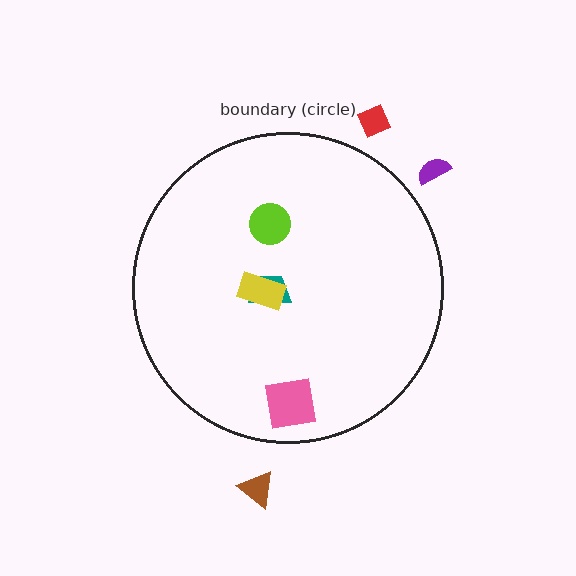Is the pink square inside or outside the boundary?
Inside.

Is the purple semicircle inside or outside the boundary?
Outside.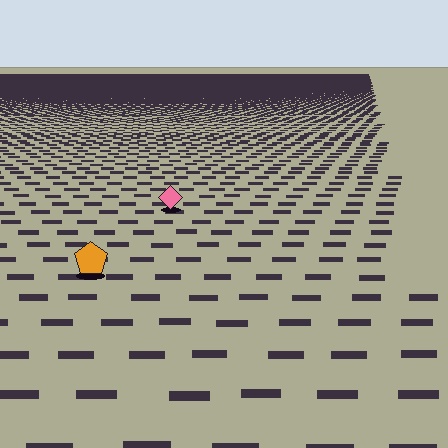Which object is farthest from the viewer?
The pink diamond is farthest from the viewer. It appears smaller and the ground texture around it is denser.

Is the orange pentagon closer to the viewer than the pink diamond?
Yes. The orange pentagon is closer — you can tell from the texture gradient: the ground texture is coarser near it.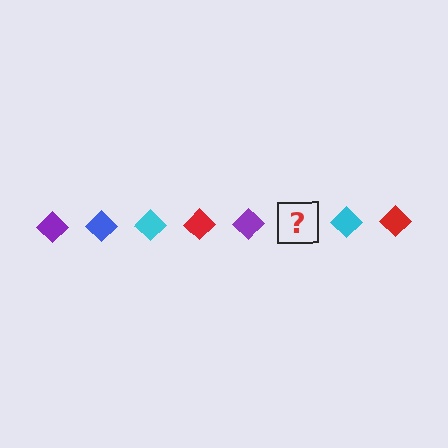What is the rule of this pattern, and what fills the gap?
The rule is that the pattern cycles through purple, blue, cyan, red diamonds. The gap should be filled with a blue diamond.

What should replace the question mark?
The question mark should be replaced with a blue diamond.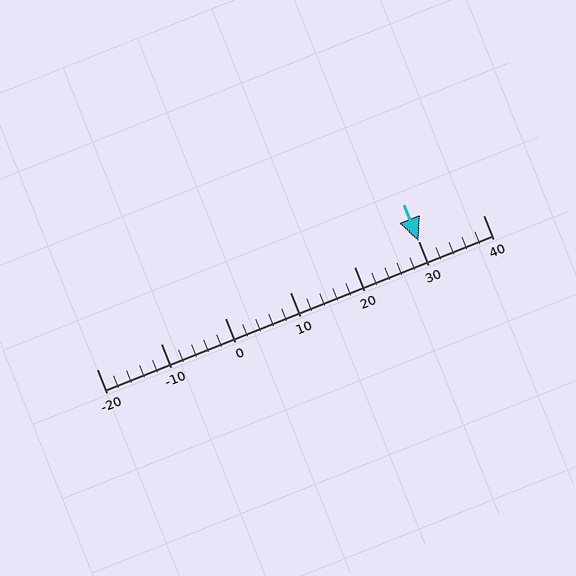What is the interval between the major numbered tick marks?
The major tick marks are spaced 10 units apart.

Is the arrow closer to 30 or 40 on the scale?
The arrow is closer to 30.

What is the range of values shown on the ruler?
The ruler shows values from -20 to 40.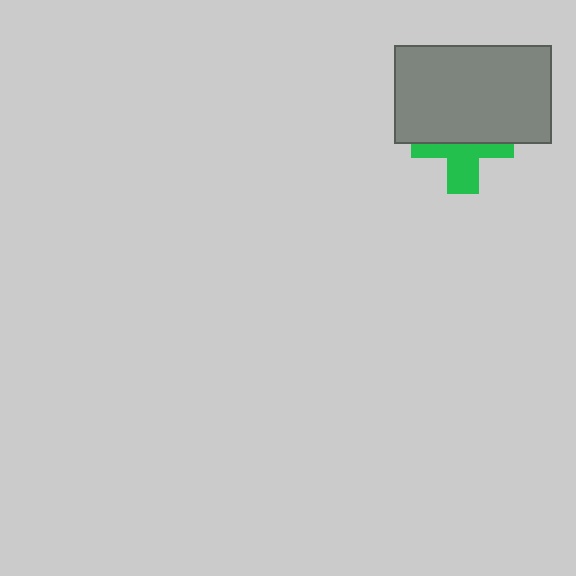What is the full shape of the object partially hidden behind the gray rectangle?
The partially hidden object is a green cross.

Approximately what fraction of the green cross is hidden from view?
Roughly 52% of the green cross is hidden behind the gray rectangle.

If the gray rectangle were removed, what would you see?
You would see the complete green cross.